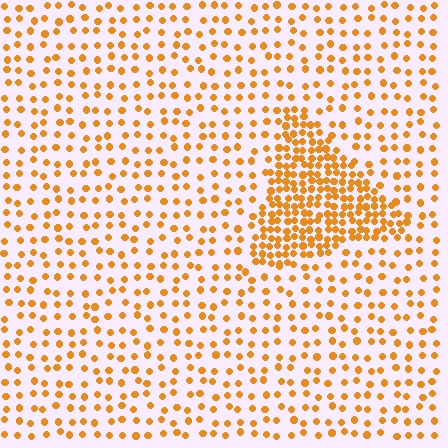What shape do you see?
I see a triangle.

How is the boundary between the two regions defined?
The boundary is defined by a change in element density (approximately 2.6x ratio). All elements are the same color, size, and shape.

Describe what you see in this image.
The image contains small orange elements arranged at two different densities. A triangle-shaped region is visible where the elements are more densely packed than the surrounding area.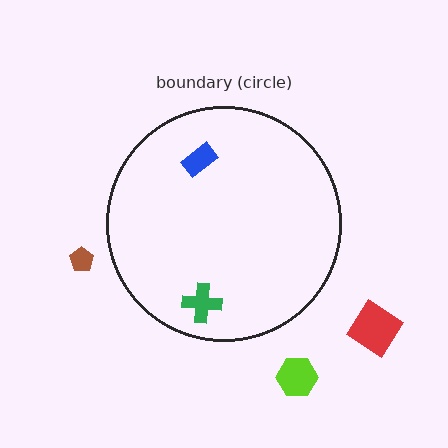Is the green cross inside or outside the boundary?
Inside.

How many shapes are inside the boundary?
2 inside, 3 outside.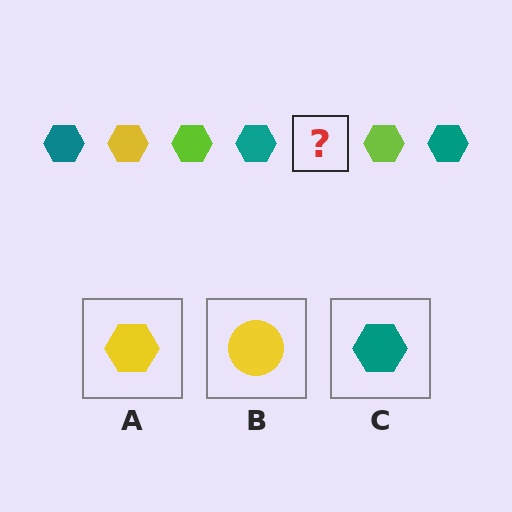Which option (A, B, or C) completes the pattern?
A.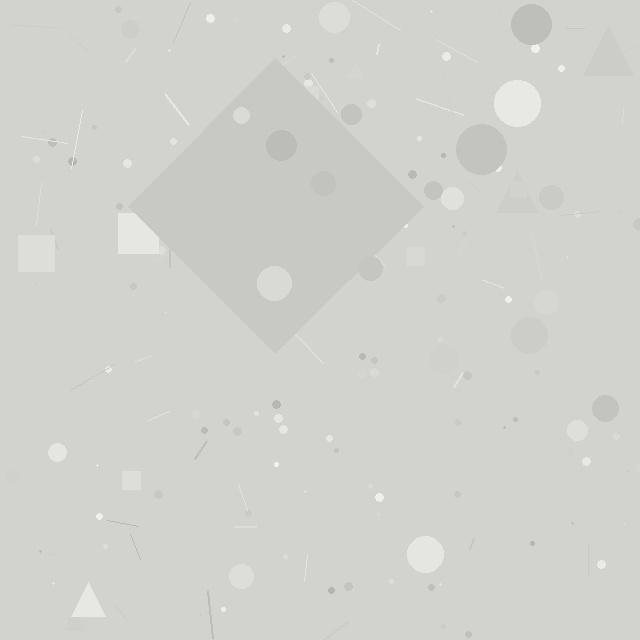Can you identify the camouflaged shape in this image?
The camouflaged shape is a diamond.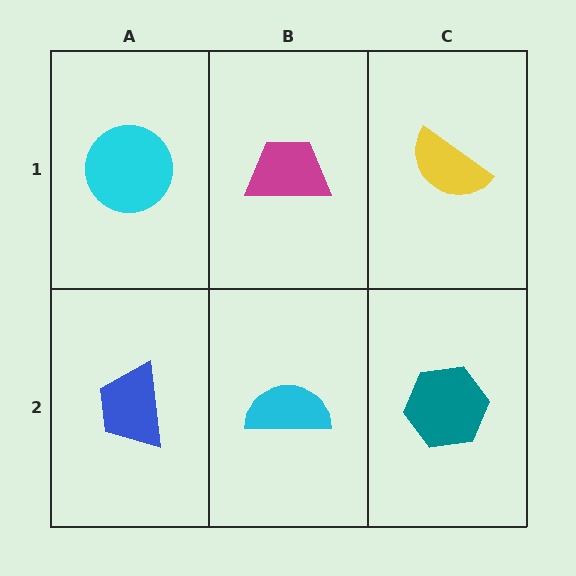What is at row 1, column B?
A magenta trapezoid.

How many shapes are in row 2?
3 shapes.